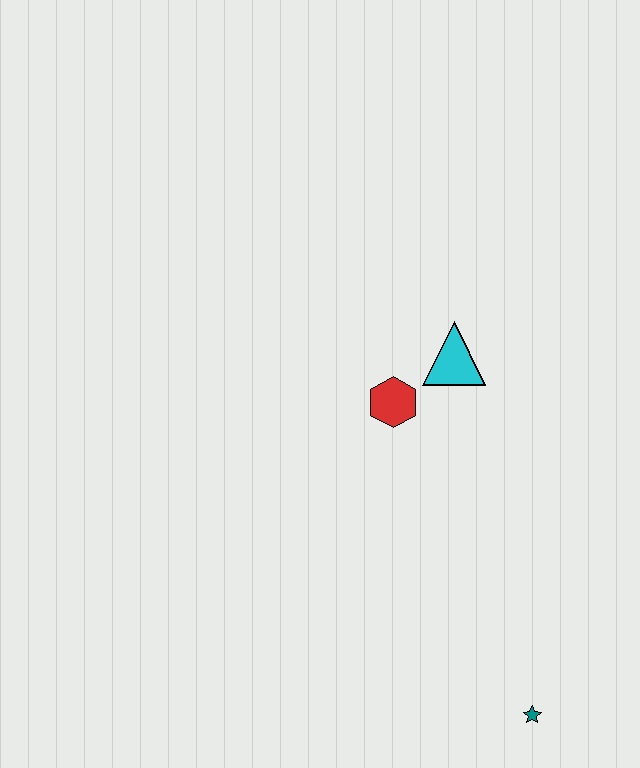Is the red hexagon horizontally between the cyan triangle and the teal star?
No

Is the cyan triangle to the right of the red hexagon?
Yes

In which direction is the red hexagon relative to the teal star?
The red hexagon is above the teal star.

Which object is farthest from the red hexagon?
The teal star is farthest from the red hexagon.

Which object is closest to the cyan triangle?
The red hexagon is closest to the cyan triangle.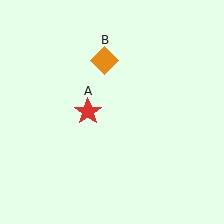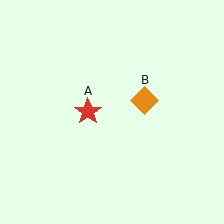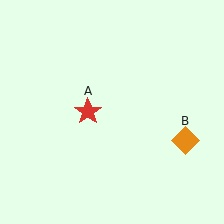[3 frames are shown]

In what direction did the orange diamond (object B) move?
The orange diamond (object B) moved down and to the right.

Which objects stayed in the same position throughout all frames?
Red star (object A) remained stationary.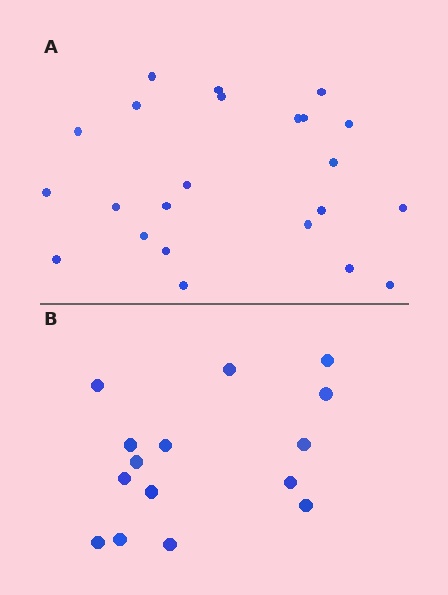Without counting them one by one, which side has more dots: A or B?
Region A (the top region) has more dots.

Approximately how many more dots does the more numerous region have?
Region A has roughly 8 or so more dots than region B.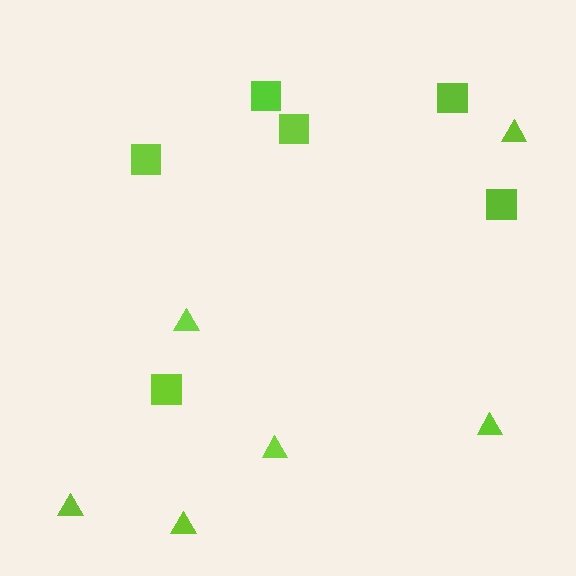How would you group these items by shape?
There are 2 groups: one group of squares (6) and one group of triangles (6).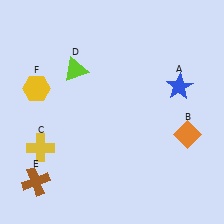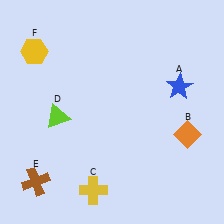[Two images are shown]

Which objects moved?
The objects that moved are: the yellow cross (C), the lime triangle (D), the yellow hexagon (F).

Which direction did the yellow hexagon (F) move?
The yellow hexagon (F) moved up.